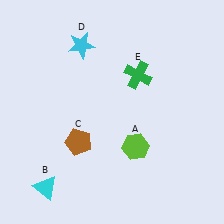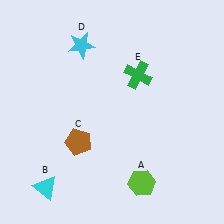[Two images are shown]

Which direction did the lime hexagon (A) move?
The lime hexagon (A) moved down.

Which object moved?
The lime hexagon (A) moved down.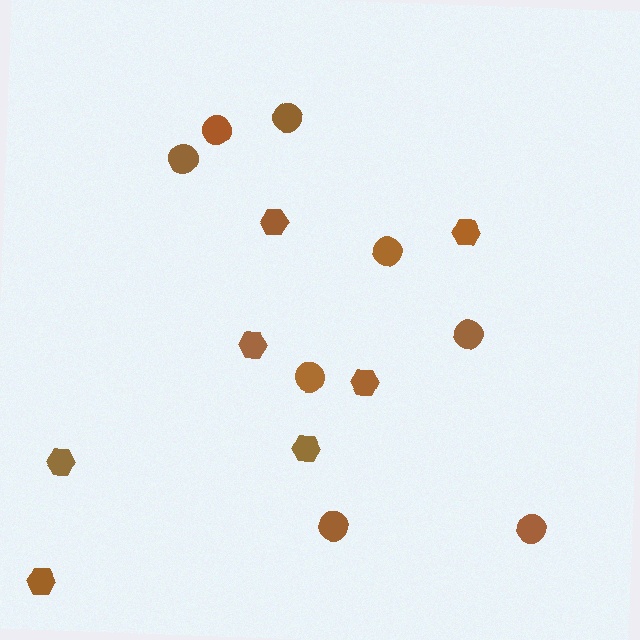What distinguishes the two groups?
There are 2 groups: one group of hexagons (7) and one group of circles (8).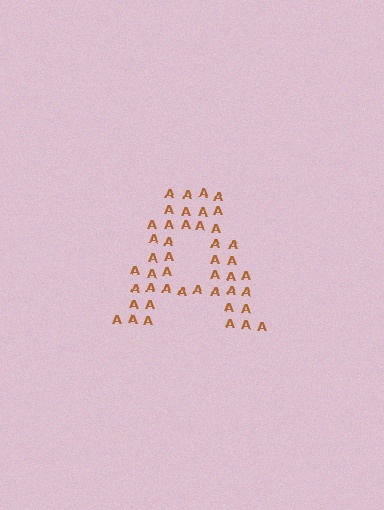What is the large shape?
The large shape is the letter A.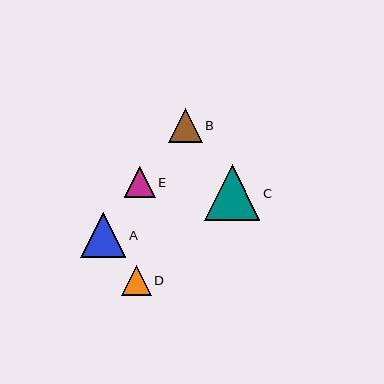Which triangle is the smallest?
Triangle D is the smallest with a size of approximately 30 pixels.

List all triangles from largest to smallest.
From largest to smallest: C, A, B, E, D.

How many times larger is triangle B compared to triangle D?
Triangle B is approximately 1.1 times the size of triangle D.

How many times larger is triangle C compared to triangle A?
Triangle C is approximately 1.2 times the size of triangle A.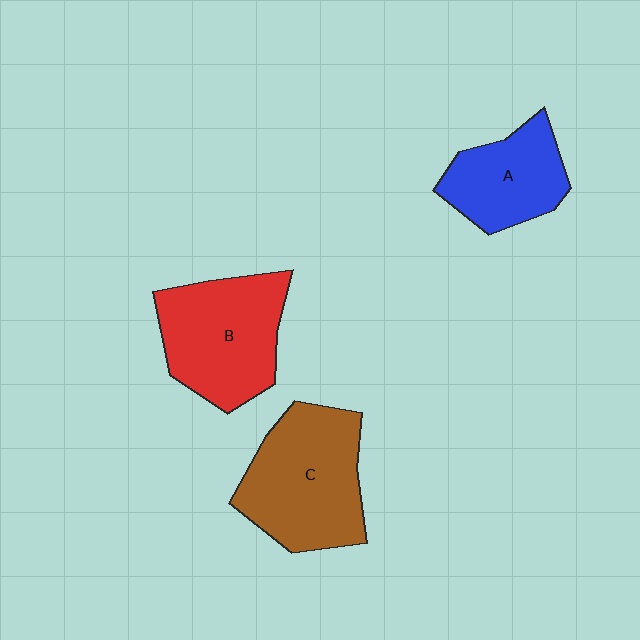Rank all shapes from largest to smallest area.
From largest to smallest: C (brown), B (red), A (blue).